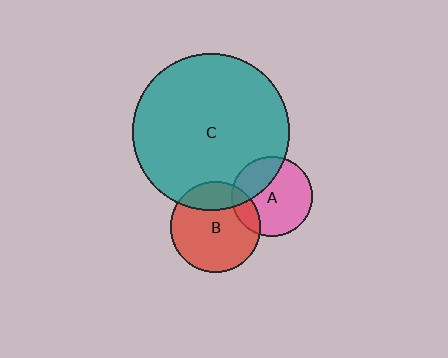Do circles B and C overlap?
Yes.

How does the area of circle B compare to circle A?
Approximately 1.3 times.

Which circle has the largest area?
Circle C (teal).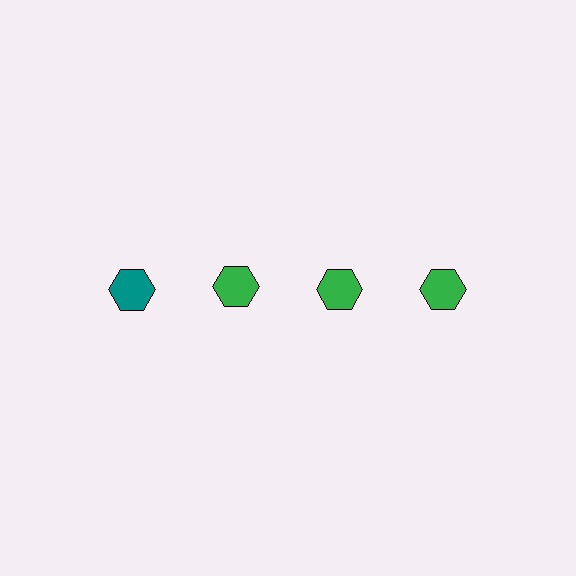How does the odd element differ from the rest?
It has a different color: teal instead of green.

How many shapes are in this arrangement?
There are 4 shapes arranged in a grid pattern.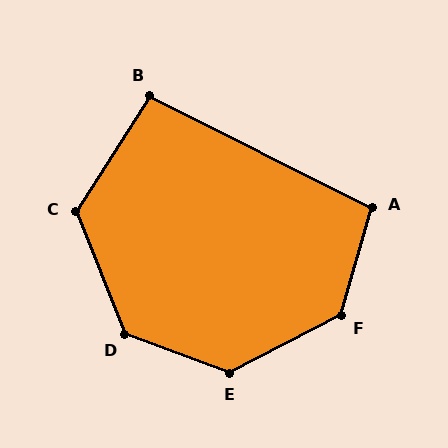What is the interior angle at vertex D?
Approximately 132 degrees (obtuse).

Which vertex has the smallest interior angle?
B, at approximately 96 degrees.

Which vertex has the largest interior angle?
E, at approximately 133 degrees.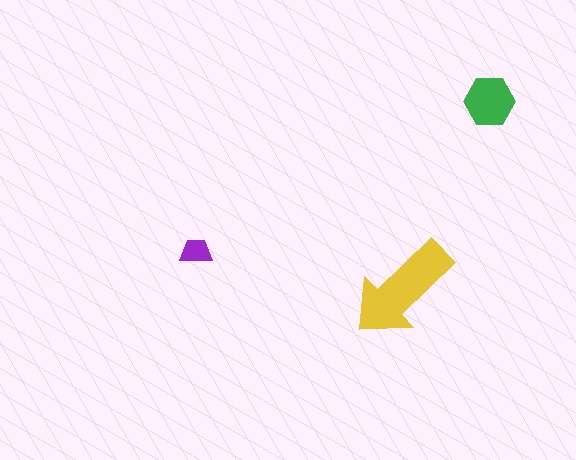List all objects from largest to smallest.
The yellow arrow, the green hexagon, the purple trapezoid.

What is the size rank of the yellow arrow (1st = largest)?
1st.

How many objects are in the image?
There are 3 objects in the image.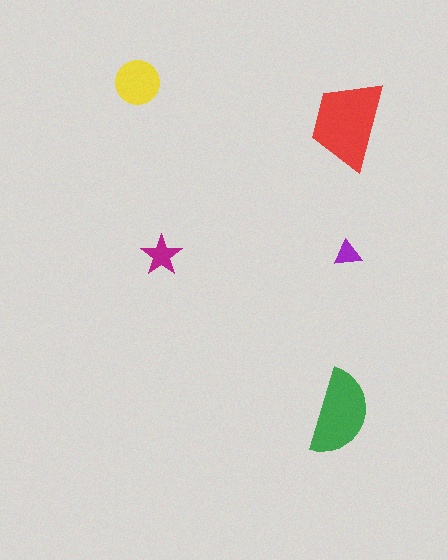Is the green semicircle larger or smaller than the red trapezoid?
Smaller.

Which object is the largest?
The red trapezoid.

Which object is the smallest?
The purple triangle.